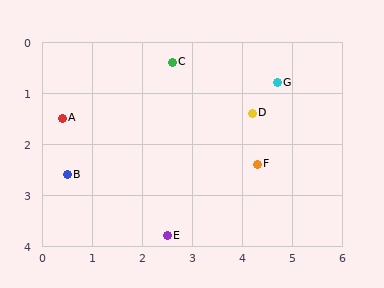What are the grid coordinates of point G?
Point G is at approximately (4.7, 0.8).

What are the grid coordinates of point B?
Point B is at approximately (0.5, 2.6).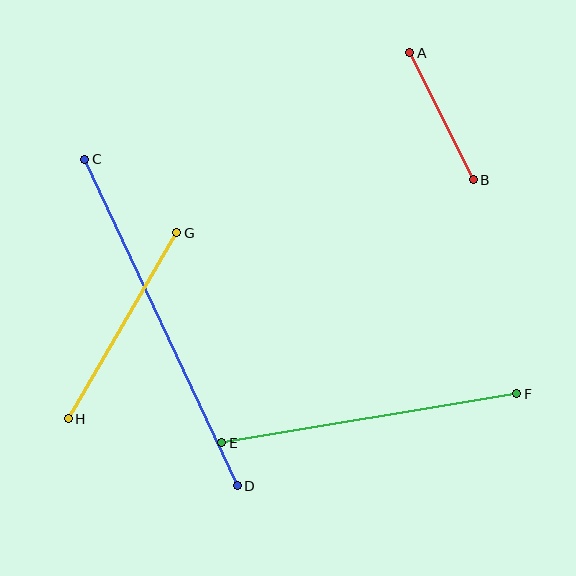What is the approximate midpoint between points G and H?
The midpoint is at approximately (123, 326) pixels.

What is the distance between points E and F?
The distance is approximately 299 pixels.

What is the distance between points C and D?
The distance is approximately 360 pixels.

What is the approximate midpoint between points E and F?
The midpoint is at approximately (369, 418) pixels.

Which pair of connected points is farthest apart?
Points C and D are farthest apart.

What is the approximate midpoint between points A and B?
The midpoint is at approximately (441, 116) pixels.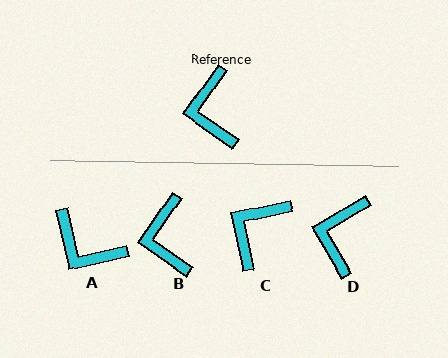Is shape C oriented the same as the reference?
No, it is off by about 43 degrees.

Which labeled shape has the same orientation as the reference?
B.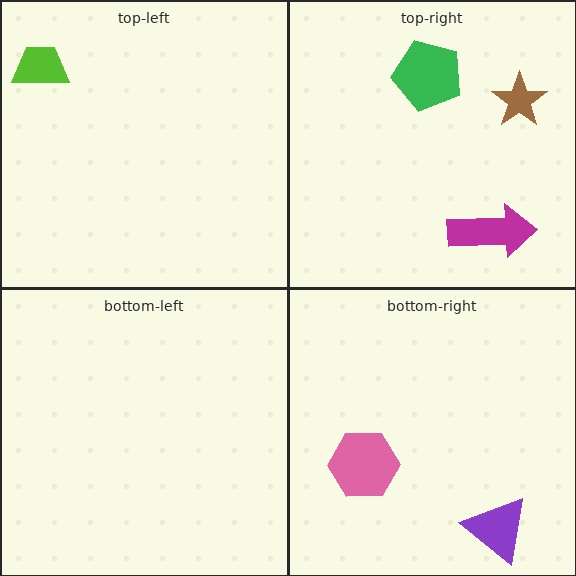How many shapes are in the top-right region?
3.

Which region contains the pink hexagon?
The bottom-right region.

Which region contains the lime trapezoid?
The top-left region.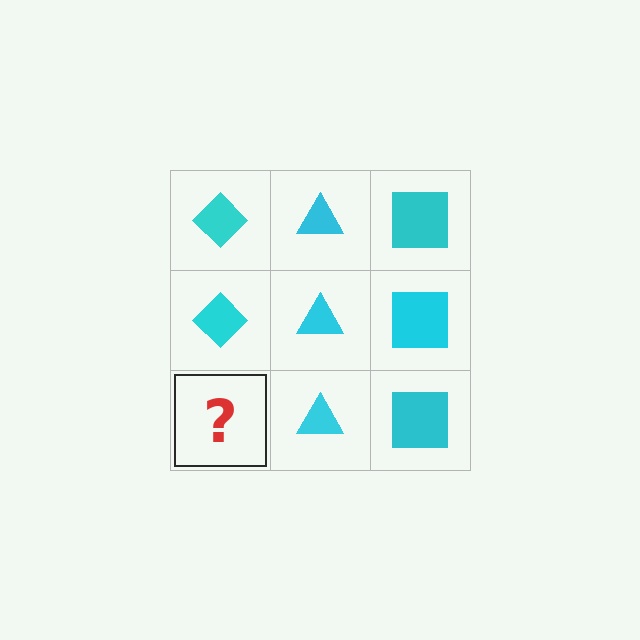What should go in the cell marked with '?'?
The missing cell should contain a cyan diamond.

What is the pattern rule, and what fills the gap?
The rule is that each column has a consistent shape. The gap should be filled with a cyan diamond.